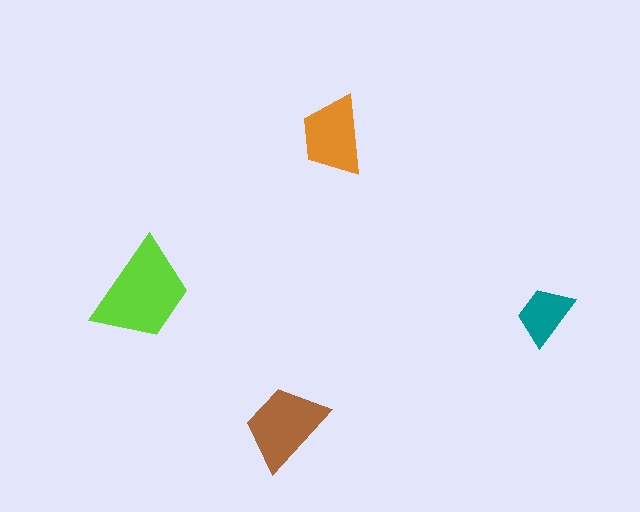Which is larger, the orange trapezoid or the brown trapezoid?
The brown one.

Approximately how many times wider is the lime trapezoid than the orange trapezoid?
About 1.5 times wider.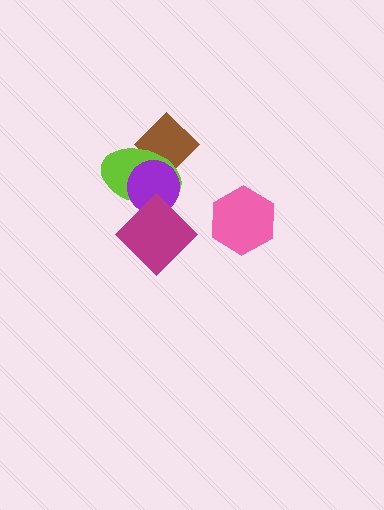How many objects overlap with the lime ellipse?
3 objects overlap with the lime ellipse.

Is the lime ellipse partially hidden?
Yes, it is partially covered by another shape.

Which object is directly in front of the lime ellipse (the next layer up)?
The purple circle is directly in front of the lime ellipse.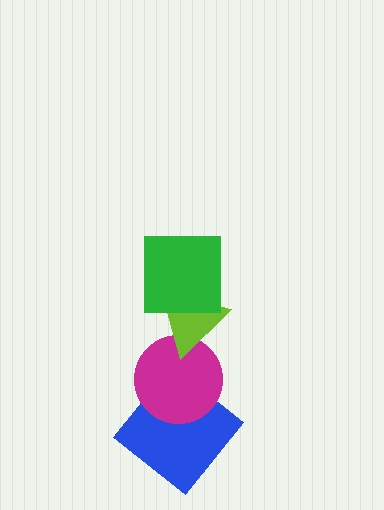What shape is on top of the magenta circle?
The lime triangle is on top of the magenta circle.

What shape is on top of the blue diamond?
The magenta circle is on top of the blue diamond.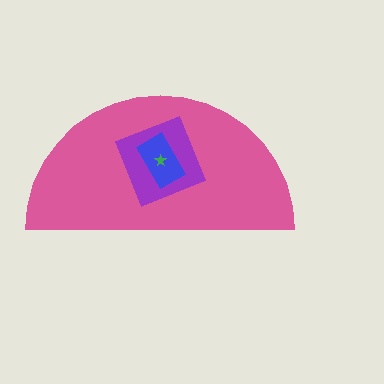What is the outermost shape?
The pink semicircle.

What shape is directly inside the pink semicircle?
The purple square.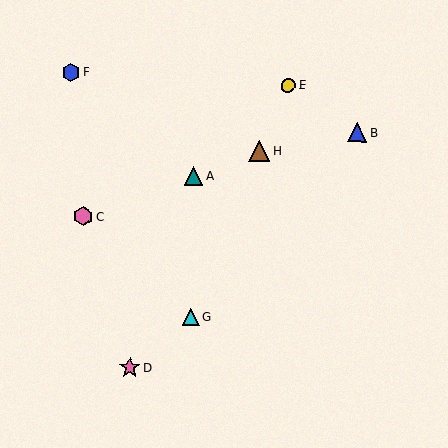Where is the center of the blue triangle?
The center of the blue triangle is at (358, 132).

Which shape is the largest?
The brown triangle (labeled H) is the largest.